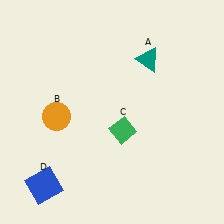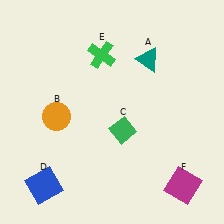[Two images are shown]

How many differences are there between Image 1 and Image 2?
There are 2 differences between the two images.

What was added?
A green cross (E), a magenta square (F) were added in Image 2.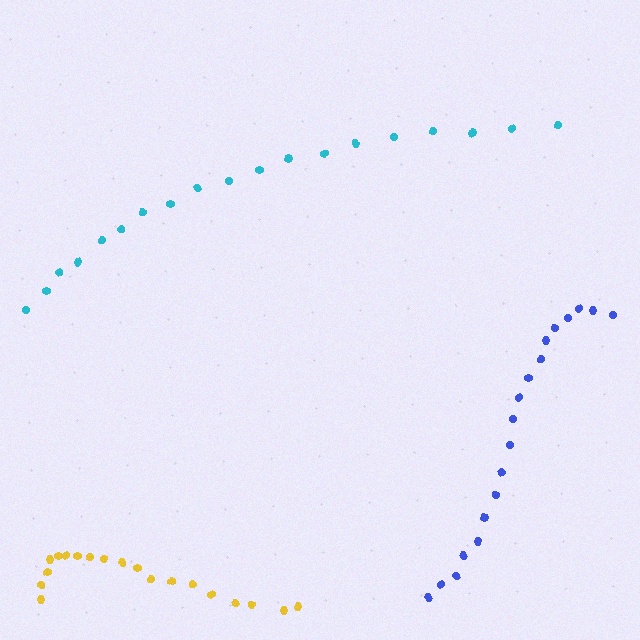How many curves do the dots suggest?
There are 3 distinct paths.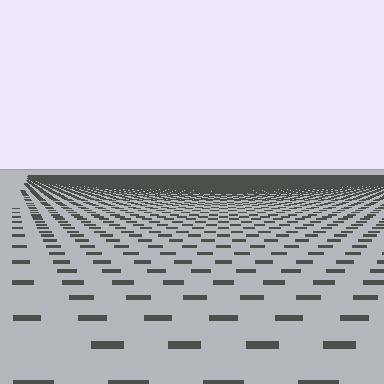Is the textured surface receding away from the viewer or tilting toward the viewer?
The surface is receding away from the viewer. Texture elements get smaller and denser toward the top.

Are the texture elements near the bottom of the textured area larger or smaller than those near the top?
Larger. Near the bottom, elements are closer to the viewer and appear at a bigger on-screen size.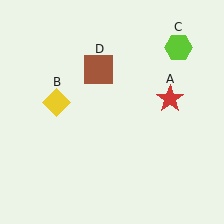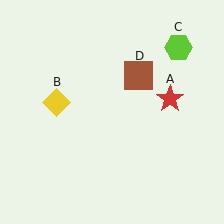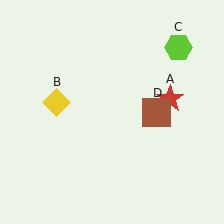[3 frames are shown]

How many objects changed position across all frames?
1 object changed position: brown square (object D).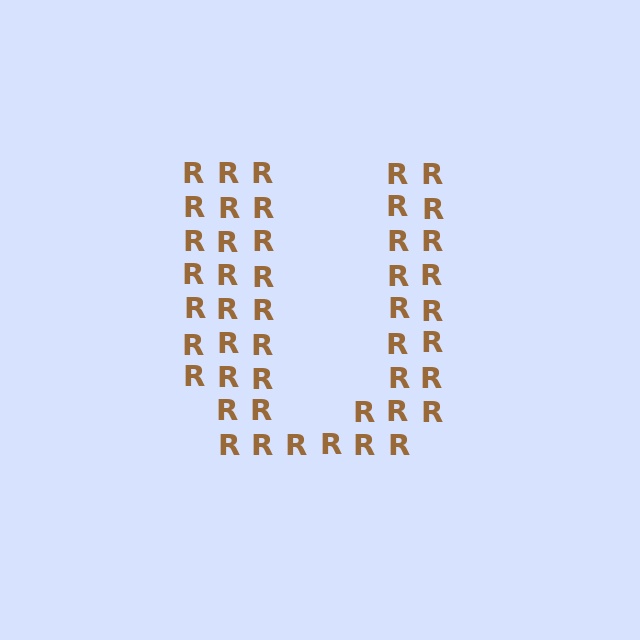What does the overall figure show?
The overall figure shows the letter U.